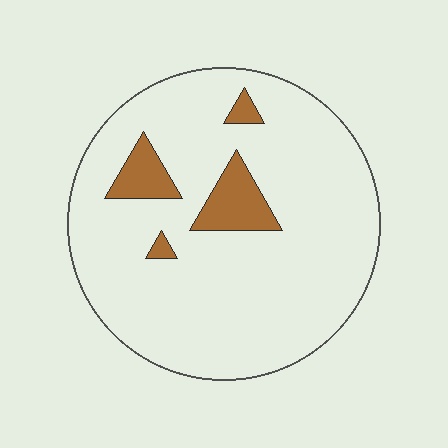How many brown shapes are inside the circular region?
4.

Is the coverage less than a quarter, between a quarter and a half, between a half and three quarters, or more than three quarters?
Less than a quarter.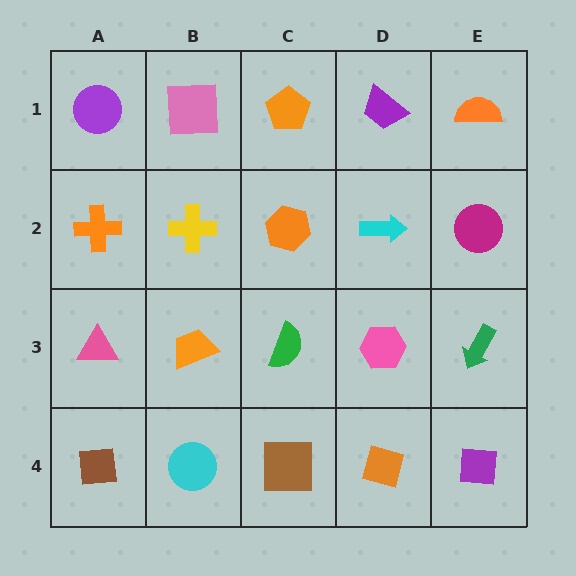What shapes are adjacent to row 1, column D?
A cyan arrow (row 2, column D), an orange pentagon (row 1, column C), an orange semicircle (row 1, column E).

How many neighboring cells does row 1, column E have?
2.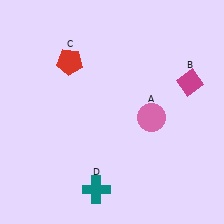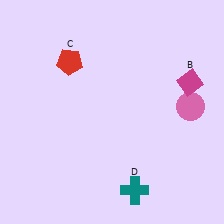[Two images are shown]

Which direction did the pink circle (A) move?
The pink circle (A) moved right.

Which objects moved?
The objects that moved are: the pink circle (A), the teal cross (D).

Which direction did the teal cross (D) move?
The teal cross (D) moved right.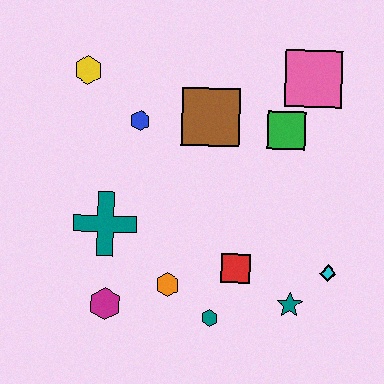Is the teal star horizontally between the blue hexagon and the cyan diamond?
Yes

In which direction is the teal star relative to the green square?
The teal star is below the green square.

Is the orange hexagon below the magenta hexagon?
No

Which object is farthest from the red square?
The yellow hexagon is farthest from the red square.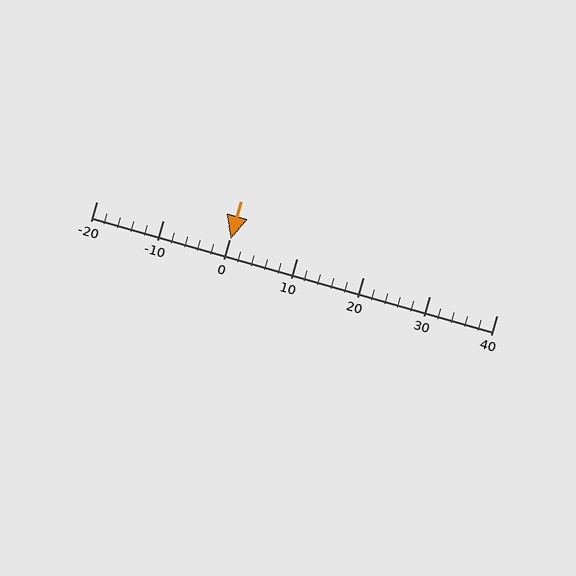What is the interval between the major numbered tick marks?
The major tick marks are spaced 10 units apart.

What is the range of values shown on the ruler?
The ruler shows values from -20 to 40.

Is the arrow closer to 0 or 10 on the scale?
The arrow is closer to 0.